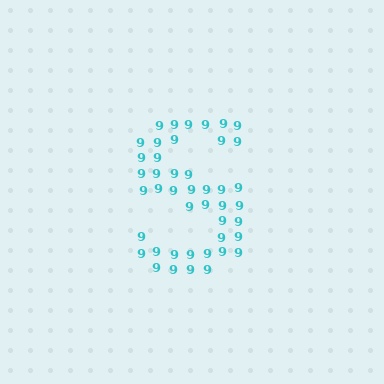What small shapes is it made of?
It is made of small digit 9's.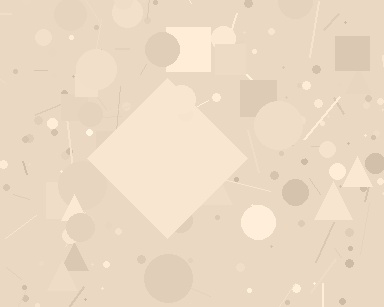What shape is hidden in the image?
A diamond is hidden in the image.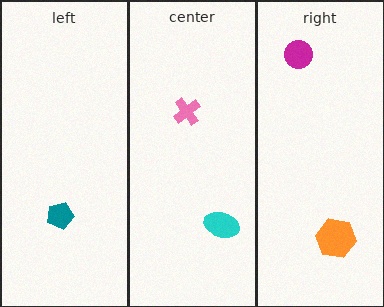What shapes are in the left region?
The teal pentagon.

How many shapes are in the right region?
2.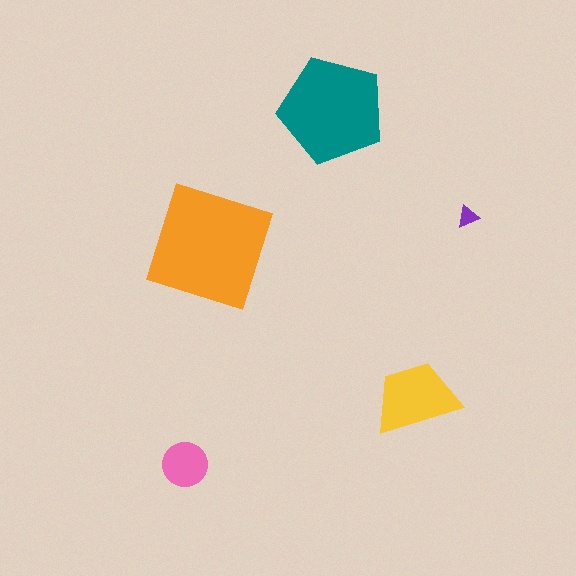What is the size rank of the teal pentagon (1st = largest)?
2nd.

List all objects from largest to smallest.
The orange square, the teal pentagon, the yellow trapezoid, the pink circle, the purple triangle.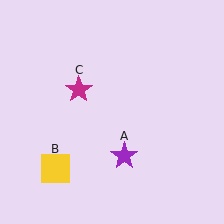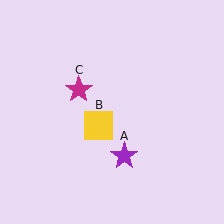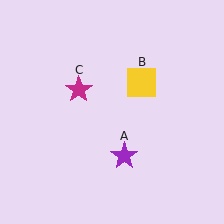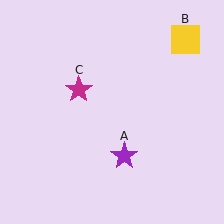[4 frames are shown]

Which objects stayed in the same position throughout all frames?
Purple star (object A) and magenta star (object C) remained stationary.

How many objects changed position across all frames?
1 object changed position: yellow square (object B).